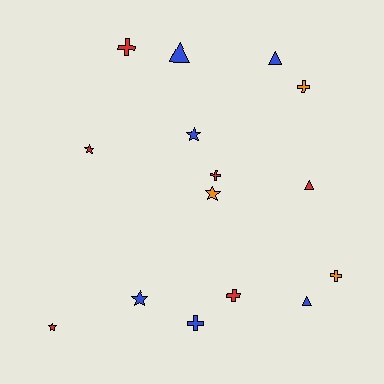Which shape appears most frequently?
Cross, with 6 objects.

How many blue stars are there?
There are 2 blue stars.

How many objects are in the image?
There are 15 objects.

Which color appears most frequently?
Blue, with 6 objects.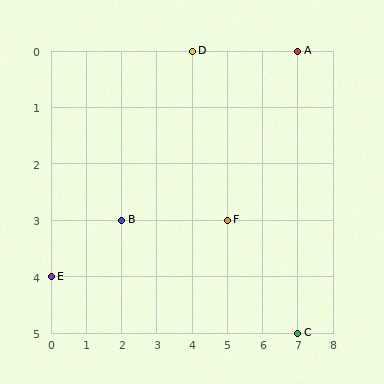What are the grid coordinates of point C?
Point C is at grid coordinates (7, 5).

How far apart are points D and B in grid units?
Points D and B are 2 columns and 3 rows apart (about 3.6 grid units diagonally).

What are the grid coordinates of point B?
Point B is at grid coordinates (2, 3).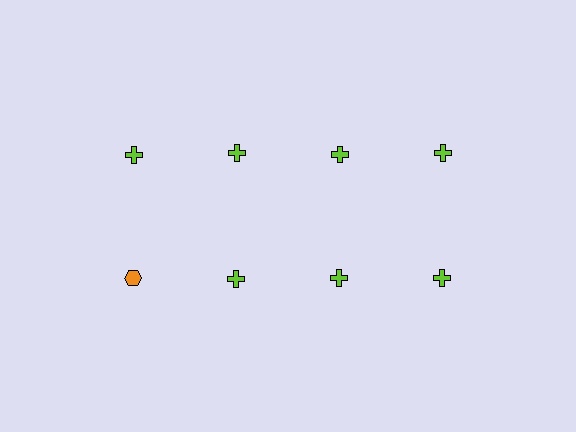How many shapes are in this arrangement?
There are 8 shapes arranged in a grid pattern.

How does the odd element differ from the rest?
It differs in both color (orange instead of lime) and shape (hexagon instead of cross).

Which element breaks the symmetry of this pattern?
The orange hexagon in the second row, leftmost column breaks the symmetry. All other shapes are lime crosses.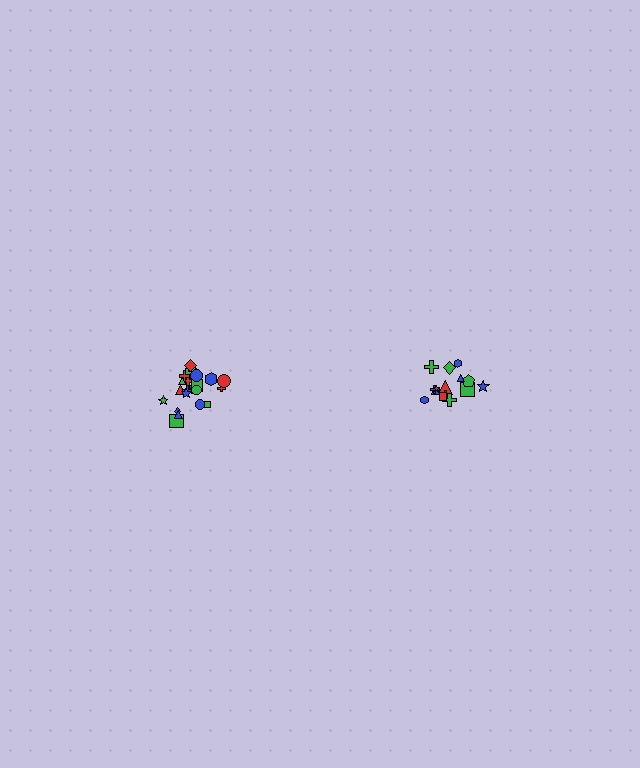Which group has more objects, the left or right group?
The left group.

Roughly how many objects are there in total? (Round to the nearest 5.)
Roughly 35 objects in total.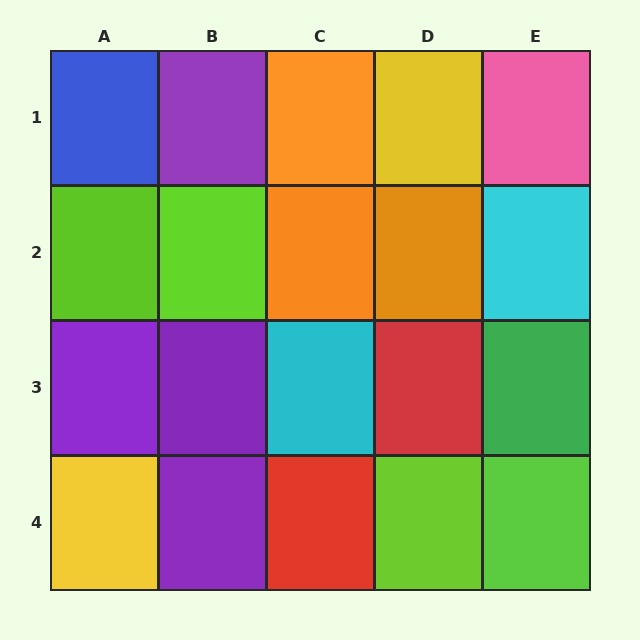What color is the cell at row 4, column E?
Lime.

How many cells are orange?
3 cells are orange.